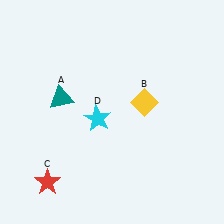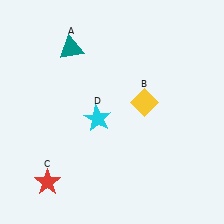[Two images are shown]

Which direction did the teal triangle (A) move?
The teal triangle (A) moved up.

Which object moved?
The teal triangle (A) moved up.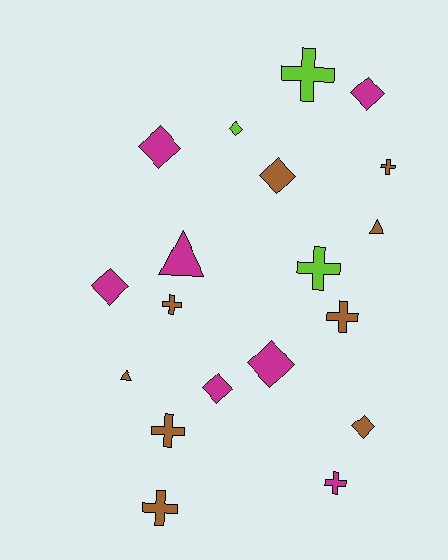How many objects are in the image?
There are 19 objects.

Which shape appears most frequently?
Cross, with 8 objects.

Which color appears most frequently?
Brown, with 9 objects.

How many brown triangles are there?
There are 2 brown triangles.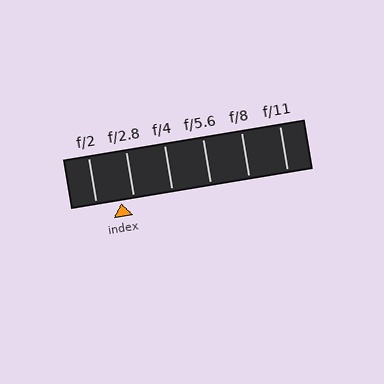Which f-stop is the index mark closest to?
The index mark is closest to f/2.8.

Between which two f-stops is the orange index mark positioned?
The index mark is between f/2 and f/2.8.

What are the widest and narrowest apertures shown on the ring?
The widest aperture shown is f/2 and the narrowest is f/11.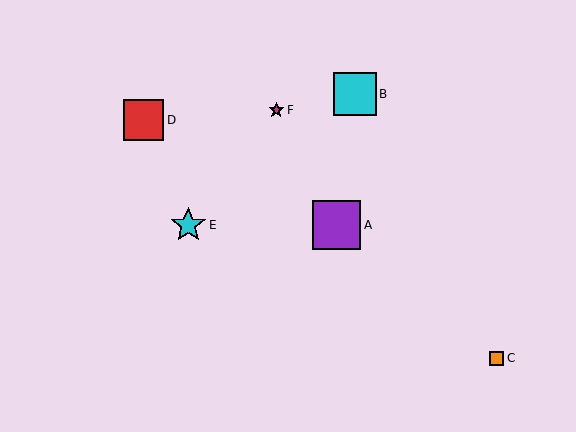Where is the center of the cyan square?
The center of the cyan square is at (355, 94).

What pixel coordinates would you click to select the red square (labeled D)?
Click at (143, 120) to select the red square D.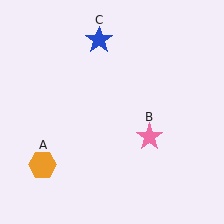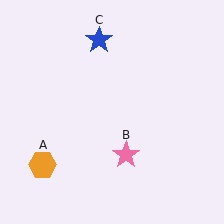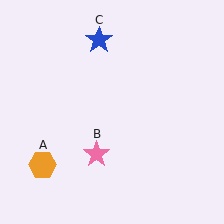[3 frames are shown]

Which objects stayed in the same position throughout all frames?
Orange hexagon (object A) and blue star (object C) remained stationary.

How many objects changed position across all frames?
1 object changed position: pink star (object B).